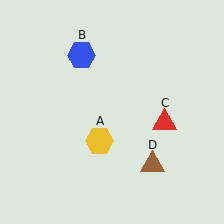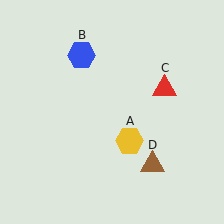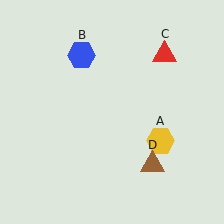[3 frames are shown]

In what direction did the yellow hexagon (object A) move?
The yellow hexagon (object A) moved right.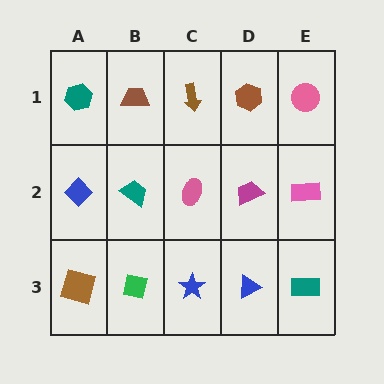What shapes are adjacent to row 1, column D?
A magenta trapezoid (row 2, column D), a brown arrow (row 1, column C), a pink circle (row 1, column E).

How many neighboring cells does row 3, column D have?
3.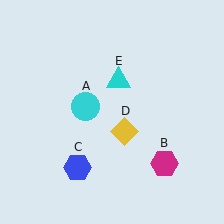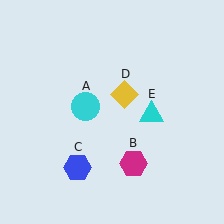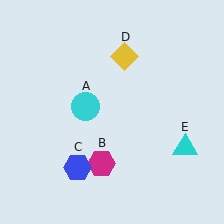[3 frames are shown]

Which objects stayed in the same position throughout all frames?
Cyan circle (object A) and blue hexagon (object C) remained stationary.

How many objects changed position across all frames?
3 objects changed position: magenta hexagon (object B), yellow diamond (object D), cyan triangle (object E).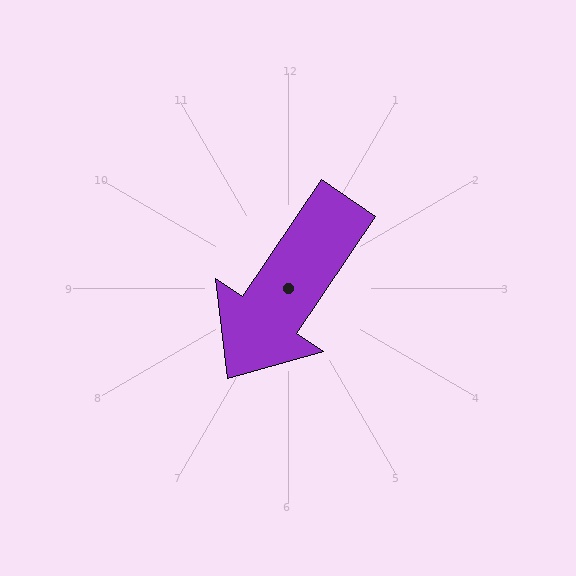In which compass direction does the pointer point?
Southwest.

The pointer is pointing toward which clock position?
Roughly 7 o'clock.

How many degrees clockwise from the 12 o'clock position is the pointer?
Approximately 214 degrees.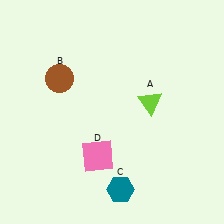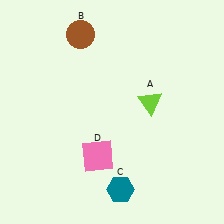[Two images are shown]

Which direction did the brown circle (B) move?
The brown circle (B) moved up.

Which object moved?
The brown circle (B) moved up.